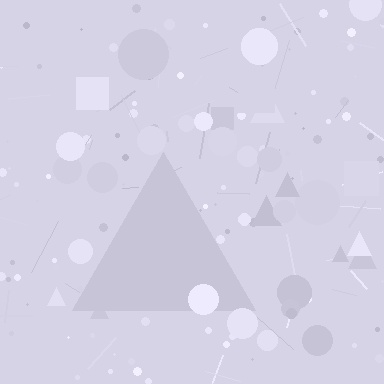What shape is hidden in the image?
A triangle is hidden in the image.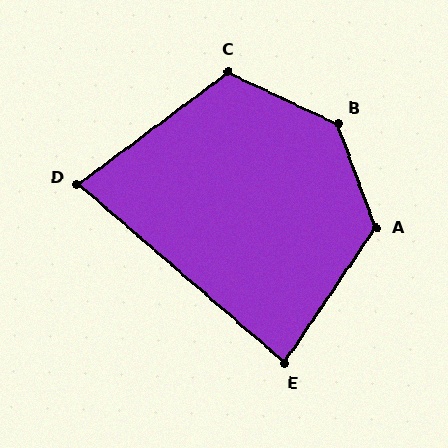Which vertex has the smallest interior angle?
D, at approximately 78 degrees.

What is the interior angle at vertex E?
Approximately 83 degrees (acute).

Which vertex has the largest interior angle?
B, at approximately 135 degrees.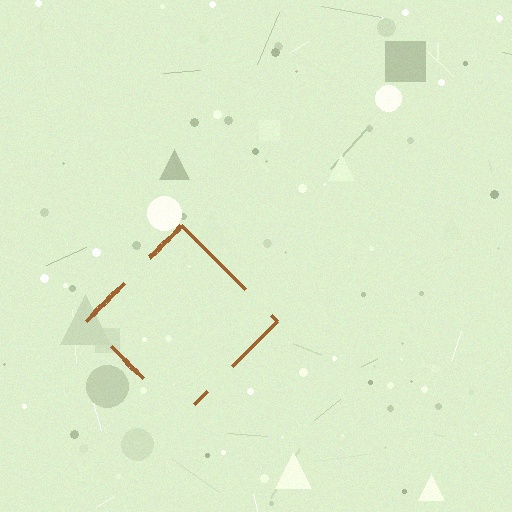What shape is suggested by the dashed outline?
The dashed outline suggests a diamond.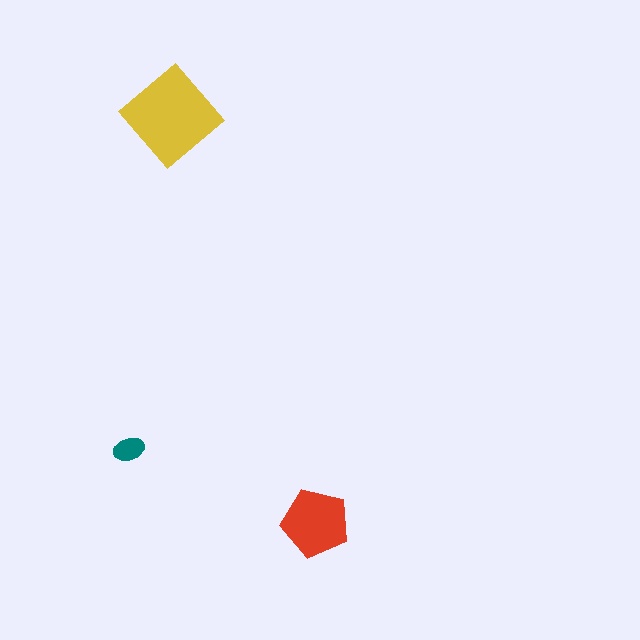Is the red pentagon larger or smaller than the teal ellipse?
Larger.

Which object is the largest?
The yellow diamond.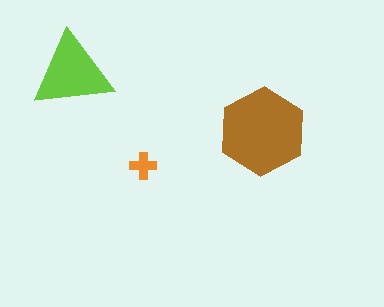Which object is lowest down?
The orange cross is bottommost.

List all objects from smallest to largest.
The orange cross, the lime triangle, the brown hexagon.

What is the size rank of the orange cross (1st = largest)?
3rd.